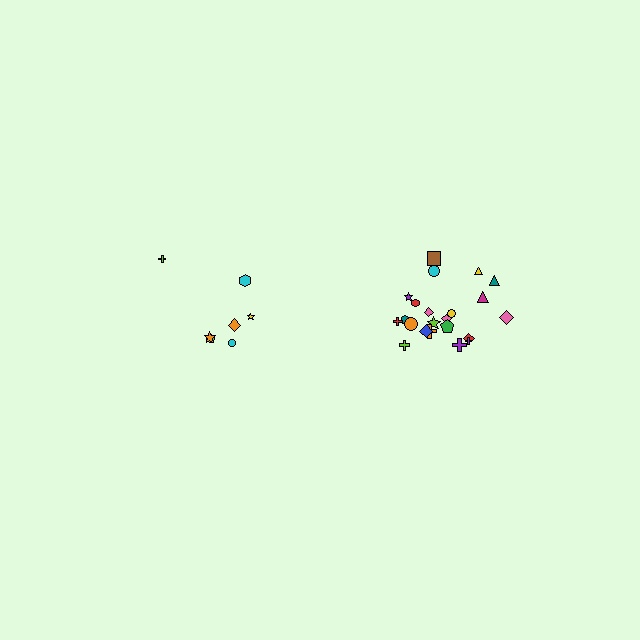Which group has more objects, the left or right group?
The right group.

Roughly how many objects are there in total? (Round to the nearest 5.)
Roughly 30 objects in total.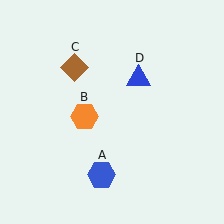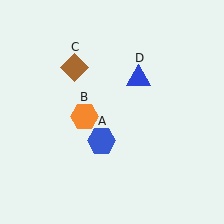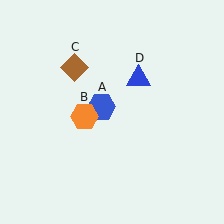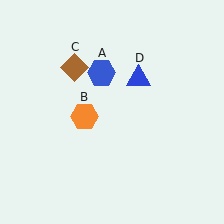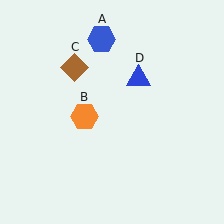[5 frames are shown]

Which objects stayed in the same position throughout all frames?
Orange hexagon (object B) and brown diamond (object C) and blue triangle (object D) remained stationary.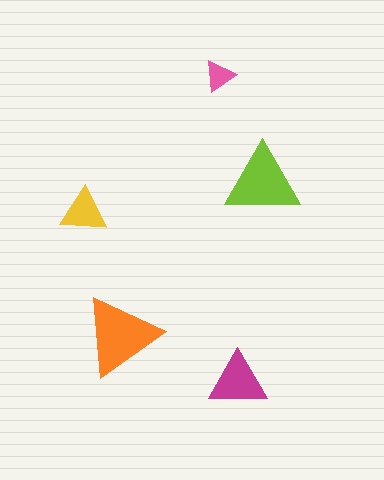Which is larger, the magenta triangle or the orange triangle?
The orange one.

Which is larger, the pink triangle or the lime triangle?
The lime one.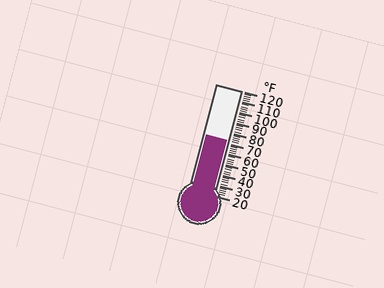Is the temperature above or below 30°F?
The temperature is above 30°F.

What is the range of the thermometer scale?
The thermometer scale ranges from 20°F to 120°F.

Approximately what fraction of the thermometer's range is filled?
The thermometer is filled to approximately 50% of its range.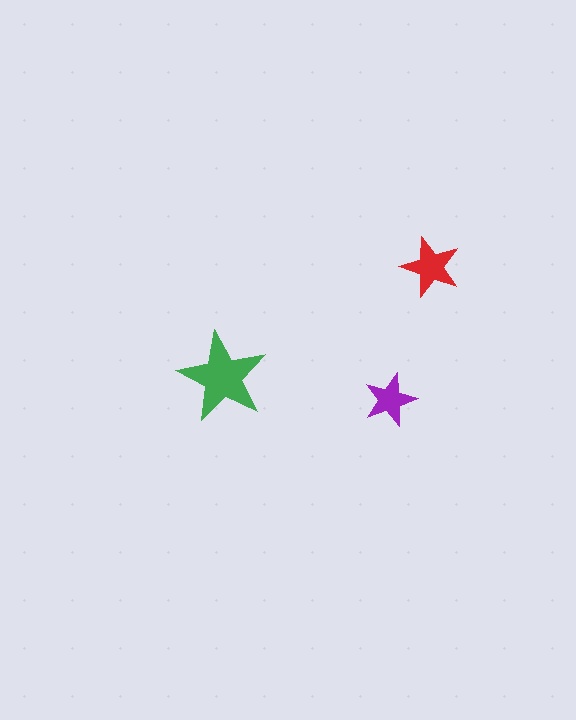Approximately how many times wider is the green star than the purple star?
About 1.5 times wider.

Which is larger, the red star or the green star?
The green one.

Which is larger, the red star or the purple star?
The red one.